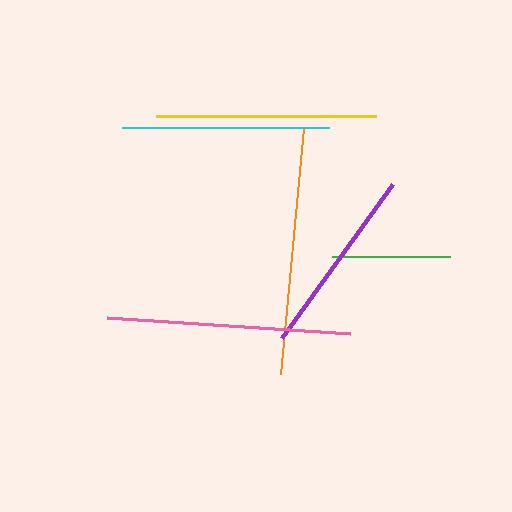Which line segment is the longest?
The orange line is the longest at approximately 247 pixels.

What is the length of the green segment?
The green segment is approximately 118 pixels long.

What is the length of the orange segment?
The orange segment is approximately 247 pixels long.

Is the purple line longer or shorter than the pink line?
The pink line is longer than the purple line.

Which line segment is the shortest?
The green line is the shortest at approximately 118 pixels.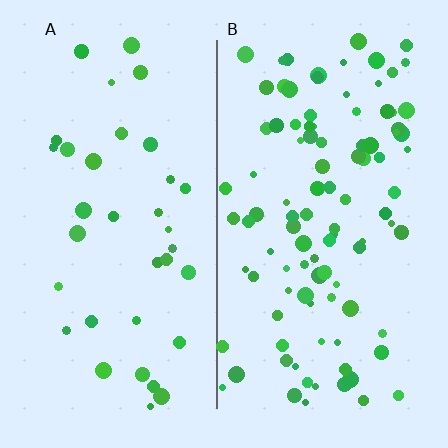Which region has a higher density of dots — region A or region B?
B (the right).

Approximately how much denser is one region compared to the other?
Approximately 2.9× — region B over region A.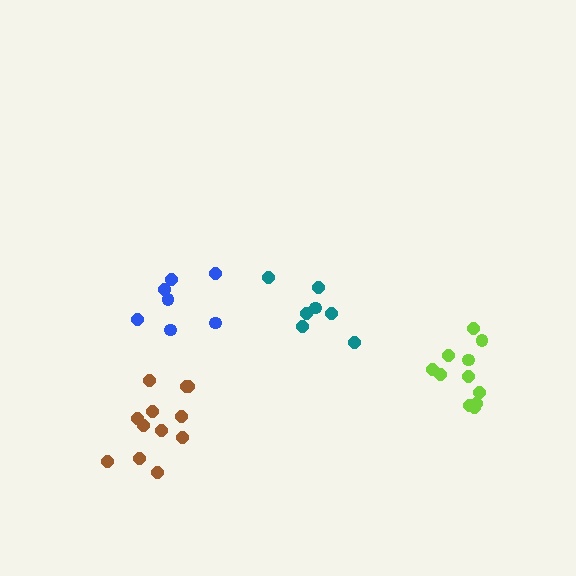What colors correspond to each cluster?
The clusters are colored: blue, lime, brown, teal.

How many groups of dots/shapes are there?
There are 4 groups.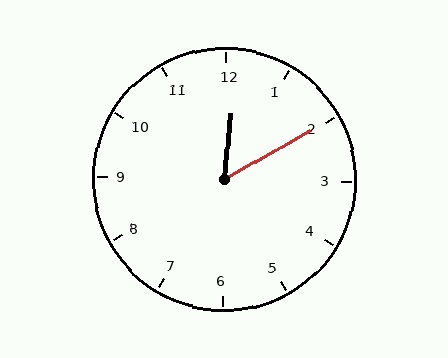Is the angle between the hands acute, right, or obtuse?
It is acute.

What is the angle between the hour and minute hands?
Approximately 55 degrees.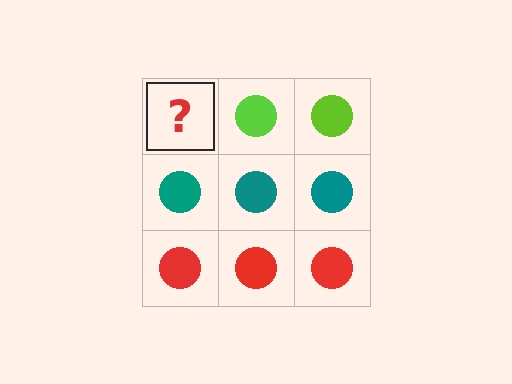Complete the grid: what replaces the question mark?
The question mark should be replaced with a lime circle.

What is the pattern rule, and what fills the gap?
The rule is that each row has a consistent color. The gap should be filled with a lime circle.